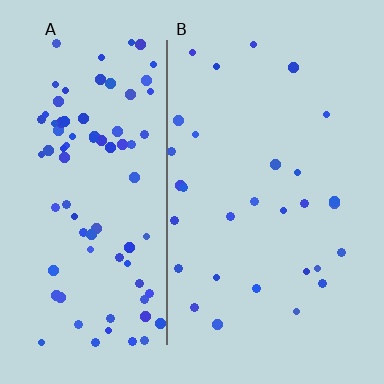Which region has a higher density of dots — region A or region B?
A (the left).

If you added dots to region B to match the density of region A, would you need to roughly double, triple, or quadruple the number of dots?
Approximately triple.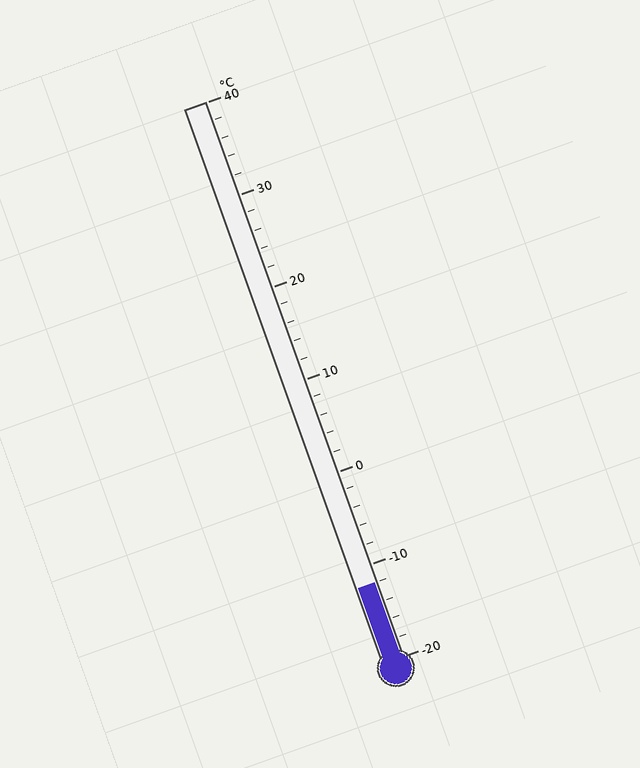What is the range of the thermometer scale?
The thermometer scale ranges from -20°C to 40°C.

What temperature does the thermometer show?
The thermometer shows approximately -12°C.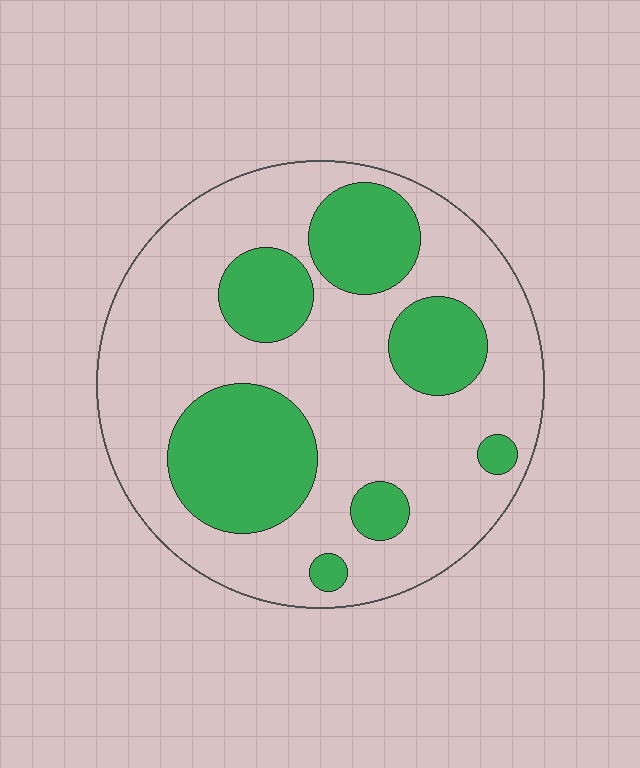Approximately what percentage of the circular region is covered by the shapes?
Approximately 30%.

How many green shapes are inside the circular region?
7.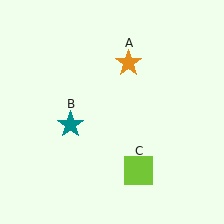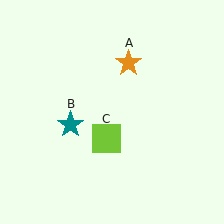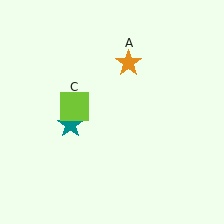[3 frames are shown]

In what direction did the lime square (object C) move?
The lime square (object C) moved up and to the left.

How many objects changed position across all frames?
1 object changed position: lime square (object C).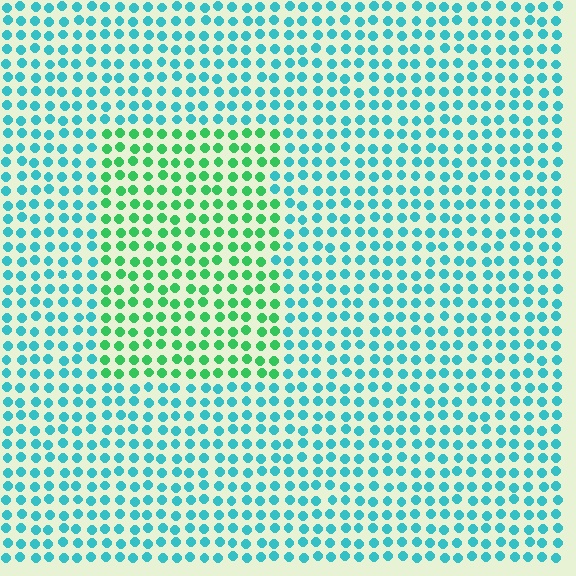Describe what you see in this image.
The image is filled with small cyan elements in a uniform arrangement. A rectangle-shaped region is visible where the elements are tinted to a slightly different hue, forming a subtle color boundary.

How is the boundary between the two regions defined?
The boundary is defined purely by a slight shift in hue (about 46 degrees). Spacing, size, and orientation are identical on both sides.